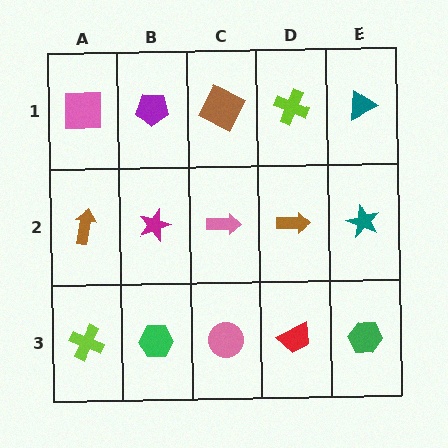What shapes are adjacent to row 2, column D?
A lime cross (row 1, column D), a red trapezoid (row 3, column D), a pink arrow (row 2, column C), a teal star (row 2, column E).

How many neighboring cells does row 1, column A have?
2.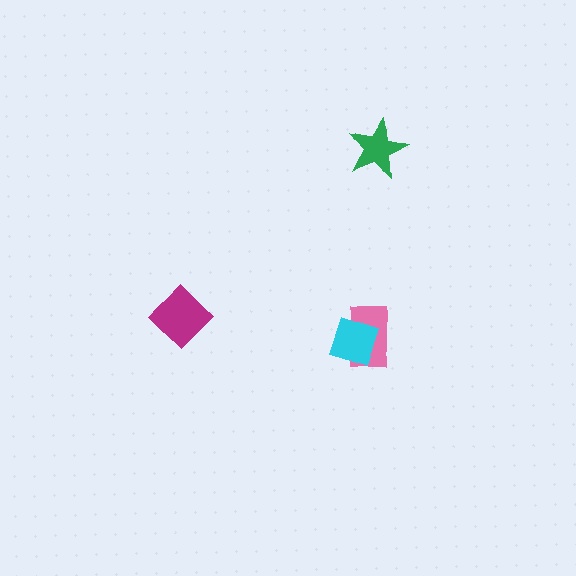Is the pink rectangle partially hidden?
Yes, it is partially covered by another shape.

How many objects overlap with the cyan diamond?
1 object overlaps with the cyan diamond.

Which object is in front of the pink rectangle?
The cyan diamond is in front of the pink rectangle.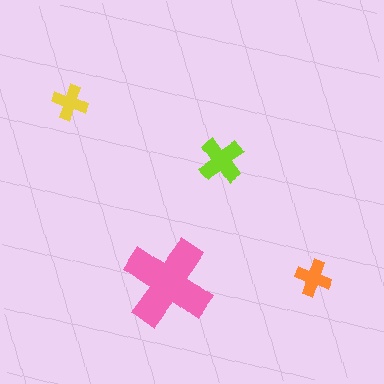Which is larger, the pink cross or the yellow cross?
The pink one.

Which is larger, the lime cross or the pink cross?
The pink one.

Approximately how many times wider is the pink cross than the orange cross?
About 2.5 times wider.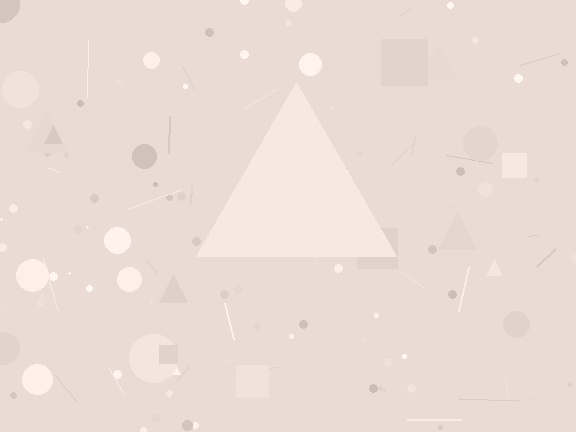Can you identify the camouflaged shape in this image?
The camouflaged shape is a triangle.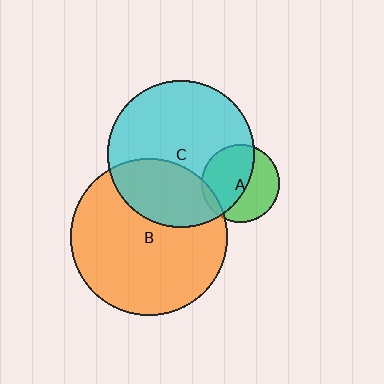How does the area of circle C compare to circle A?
Approximately 3.6 times.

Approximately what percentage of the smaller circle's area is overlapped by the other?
Approximately 30%.